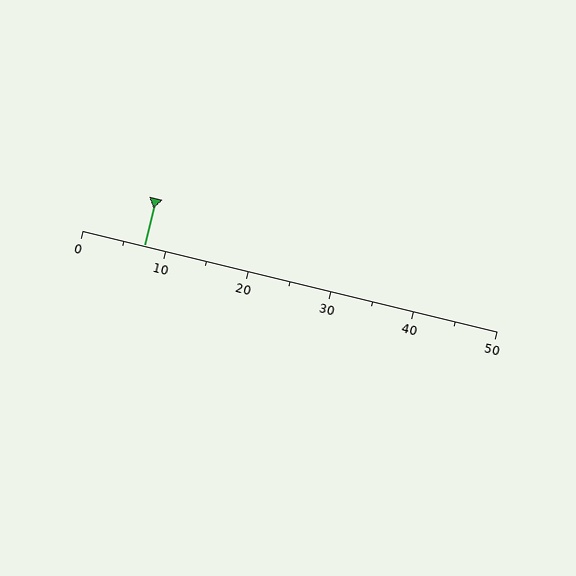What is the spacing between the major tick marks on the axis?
The major ticks are spaced 10 apart.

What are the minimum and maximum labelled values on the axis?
The axis runs from 0 to 50.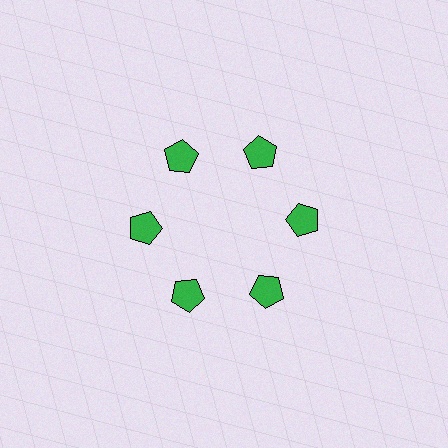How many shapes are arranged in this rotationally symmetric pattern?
There are 6 shapes, arranged in 6 groups of 1.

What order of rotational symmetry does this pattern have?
This pattern has 6-fold rotational symmetry.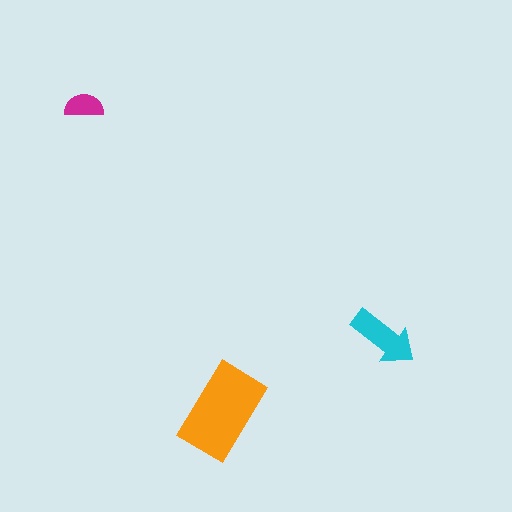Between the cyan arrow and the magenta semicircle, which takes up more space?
The cyan arrow.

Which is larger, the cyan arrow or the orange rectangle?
The orange rectangle.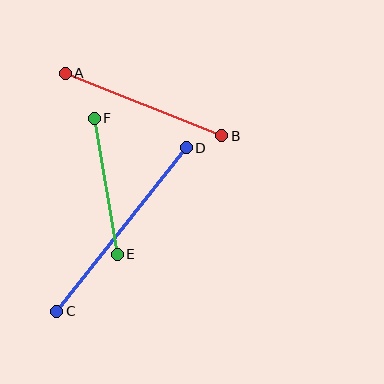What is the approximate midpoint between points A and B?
The midpoint is at approximately (143, 104) pixels.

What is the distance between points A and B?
The distance is approximately 169 pixels.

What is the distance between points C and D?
The distance is approximately 208 pixels.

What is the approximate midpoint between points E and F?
The midpoint is at approximately (106, 186) pixels.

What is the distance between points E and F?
The distance is approximately 138 pixels.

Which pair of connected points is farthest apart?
Points C and D are farthest apart.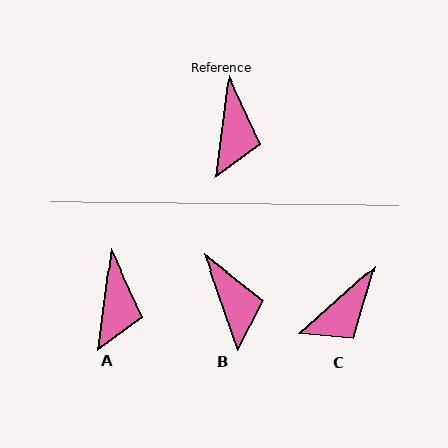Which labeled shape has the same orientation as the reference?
A.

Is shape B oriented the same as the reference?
No, it is off by about 27 degrees.